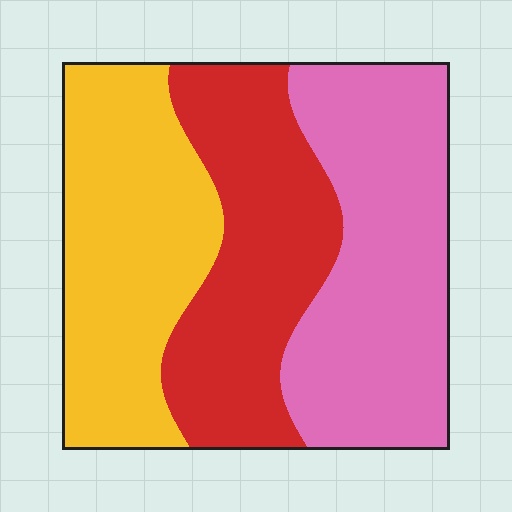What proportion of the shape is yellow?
Yellow takes up about one third (1/3) of the shape.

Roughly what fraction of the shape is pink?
Pink takes up about three eighths (3/8) of the shape.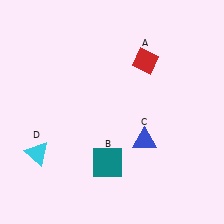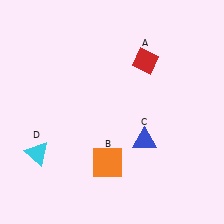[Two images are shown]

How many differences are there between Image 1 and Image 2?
There is 1 difference between the two images.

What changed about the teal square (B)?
In Image 1, B is teal. In Image 2, it changed to orange.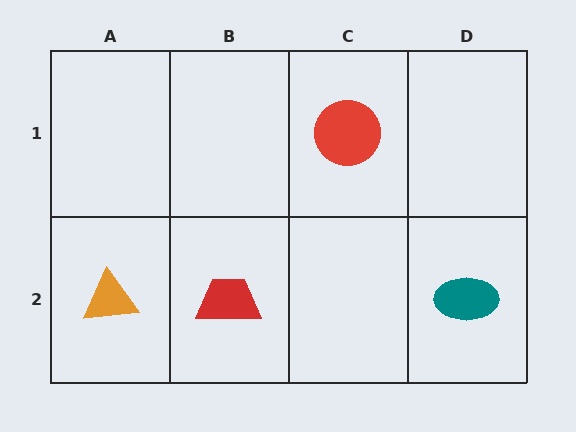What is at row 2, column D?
A teal ellipse.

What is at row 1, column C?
A red circle.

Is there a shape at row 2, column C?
No, that cell is empty.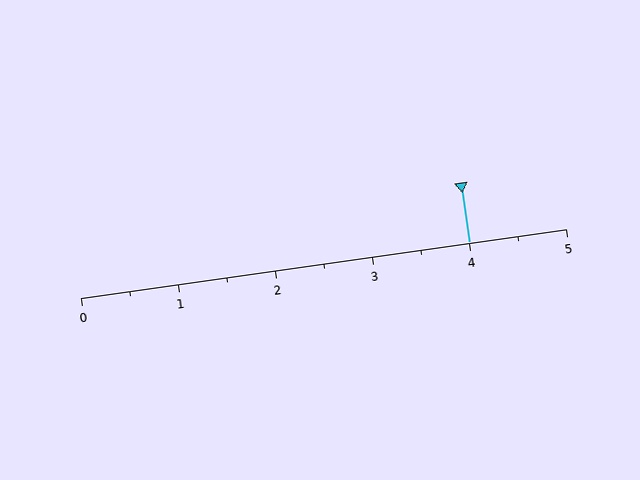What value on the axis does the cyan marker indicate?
The marker indicates approximately 4.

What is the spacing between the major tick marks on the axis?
The major ticks are spaced 1 apart.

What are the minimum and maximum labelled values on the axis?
The axis runs from 0 to 5.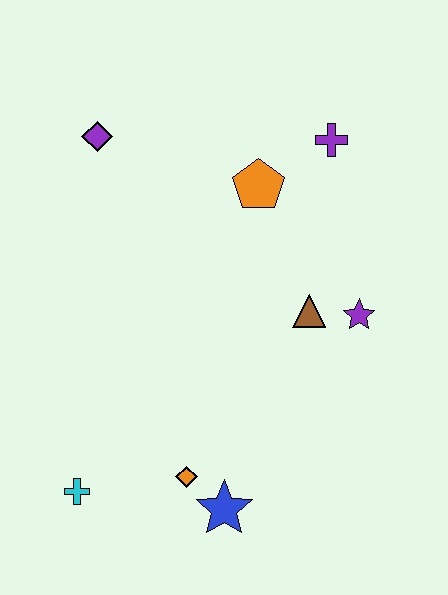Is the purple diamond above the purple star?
Yes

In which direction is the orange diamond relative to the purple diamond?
The orange diamond is below the purple diamond.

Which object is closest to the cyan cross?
The orange diamond is closest to the cyan cross.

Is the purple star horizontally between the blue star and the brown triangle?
No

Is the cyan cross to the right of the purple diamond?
No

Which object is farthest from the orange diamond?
The purple cross is farthest from the orange diamond.